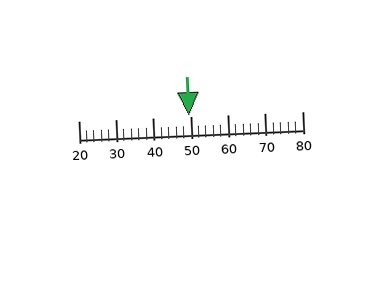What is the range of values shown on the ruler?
The ruler shows values from 20 to 80.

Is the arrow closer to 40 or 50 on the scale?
The arrow is closer to 50.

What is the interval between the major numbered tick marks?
The major tick marks are spaced 10 units apart.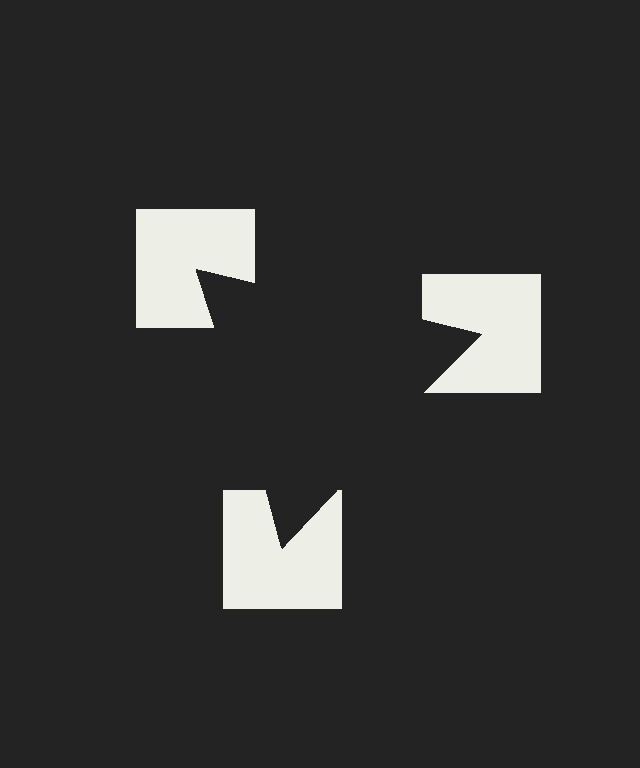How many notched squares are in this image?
There are 3 — one at each vertex of the illusory triangle.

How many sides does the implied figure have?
3 sides.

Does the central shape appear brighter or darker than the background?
It typically appears slightly darker than the background, even though no actual brightness change is drawn.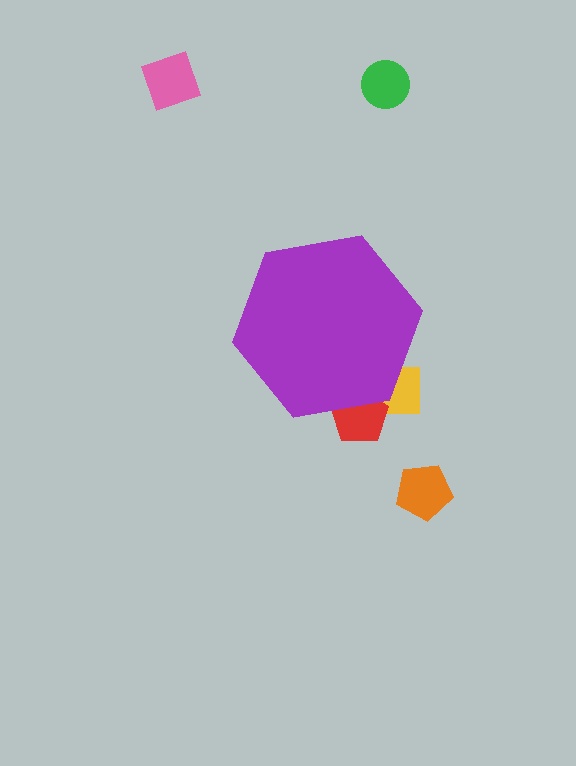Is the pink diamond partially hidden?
No, the pink diamond is fully visible.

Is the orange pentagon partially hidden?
No, the orange pentagon is fully visible.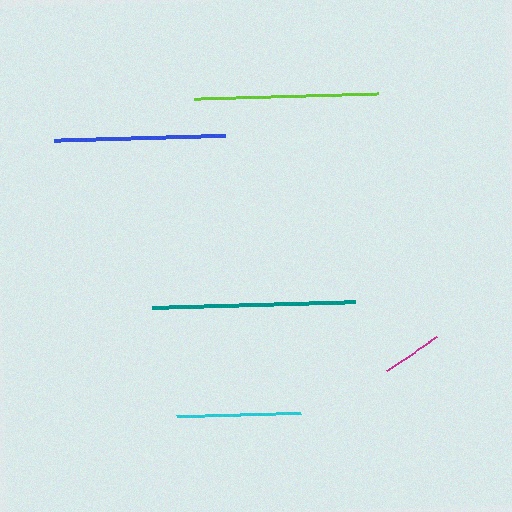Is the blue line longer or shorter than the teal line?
The teal line is longer than the blue line.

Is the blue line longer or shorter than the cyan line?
The blue line is longer than the cyan line.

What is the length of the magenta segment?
The magenta segment is approximately 61 pixels long.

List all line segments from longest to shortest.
From longest to shortest: teal, lime, blue, cyan, magenta.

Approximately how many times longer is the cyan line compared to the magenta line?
The cyan line is approximately 2.0 times the length of the magenta line.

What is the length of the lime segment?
The lime segment is approximately 185 pixels long.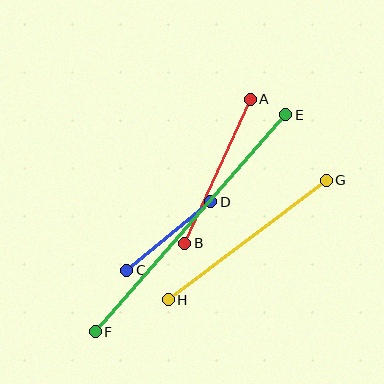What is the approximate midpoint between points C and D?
The midpoint is at approximately (169, 236) pixels.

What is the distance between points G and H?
The distance is approximately 198 pixels.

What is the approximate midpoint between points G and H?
The midpoint is at approximately (247, 240) pixels.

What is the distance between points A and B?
The distance is approximately 158 pixels.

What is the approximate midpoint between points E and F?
The midpoint is at approximately (191, 223) pixels.